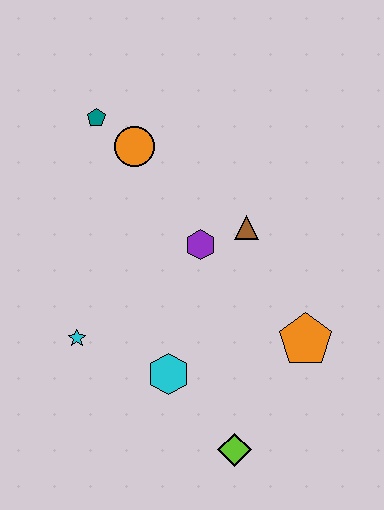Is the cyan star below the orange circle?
Yes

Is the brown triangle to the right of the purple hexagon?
Yes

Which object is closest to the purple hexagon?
The brown triangle is closest to the purple hexagon.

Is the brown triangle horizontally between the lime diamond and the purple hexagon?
No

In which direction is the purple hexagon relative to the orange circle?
The purple hexagon is below the orange circle.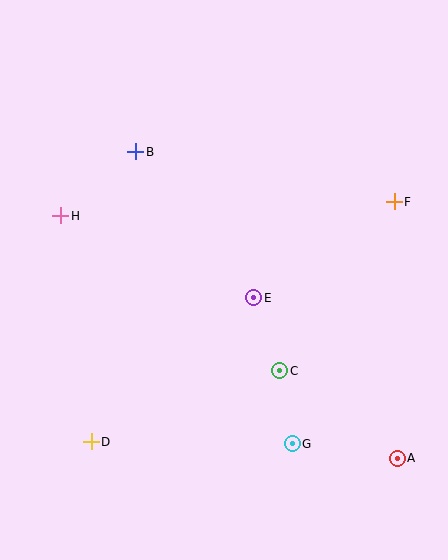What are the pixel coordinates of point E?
Point E is at (254, 298).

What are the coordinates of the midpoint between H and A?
The midpoint between H and A is at (229, 337).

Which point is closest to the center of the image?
Point E at (254, 298) is closest to the center.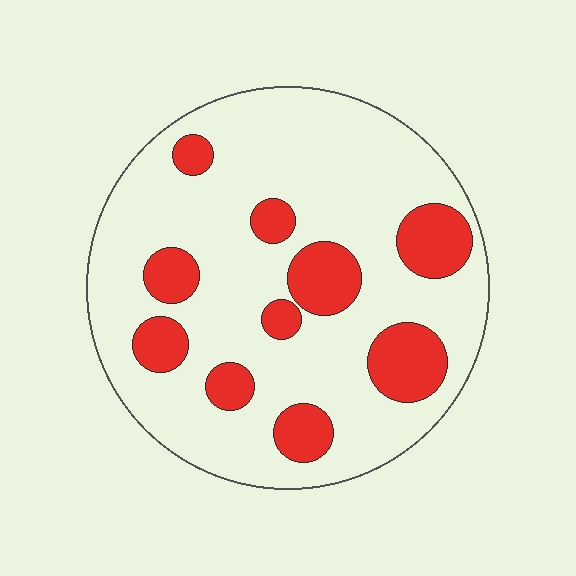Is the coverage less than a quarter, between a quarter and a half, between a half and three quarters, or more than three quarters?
Less than a quarter.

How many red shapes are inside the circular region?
10.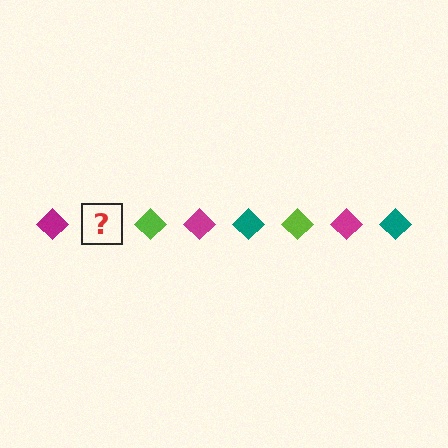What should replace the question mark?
The question mark should be replaced with a teal diamond.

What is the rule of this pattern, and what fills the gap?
The rule is that the pattern cycles through magenta, teal, lime diamonds. The gap should be filled with a teal diamond.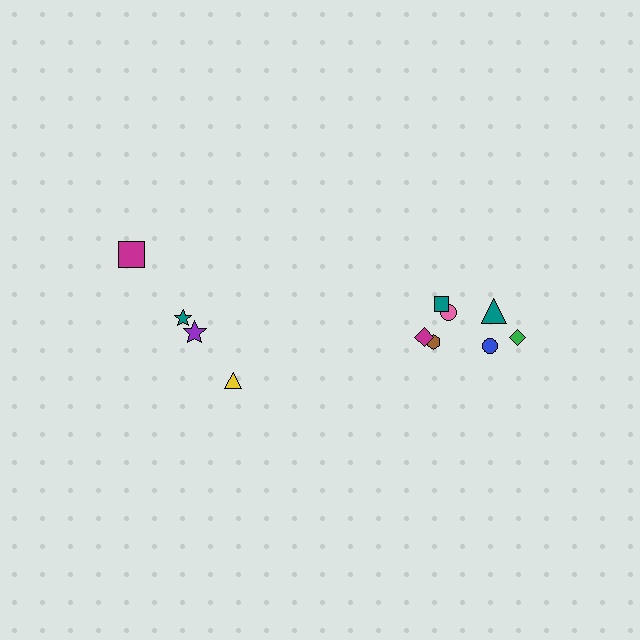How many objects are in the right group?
There are 7 objects.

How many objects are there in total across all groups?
There are 11 objects.